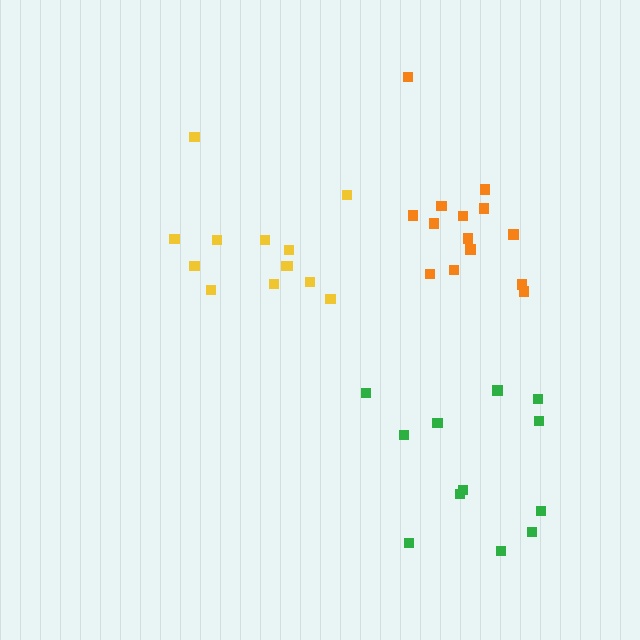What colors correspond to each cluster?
The clusters are colored: yellow, green, orange.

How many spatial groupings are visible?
There are 3 spatial groupings.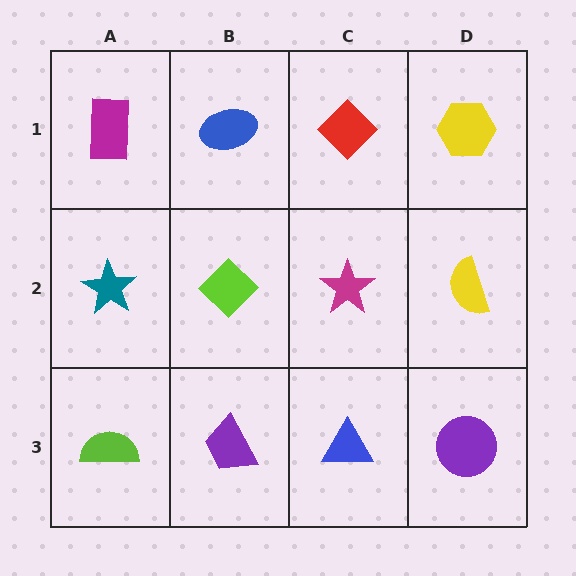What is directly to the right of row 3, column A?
A purple trapezoid.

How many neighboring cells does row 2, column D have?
3.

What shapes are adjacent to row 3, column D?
A yellow semicircle (row 2, column D), a blue triangle (row 3, column C).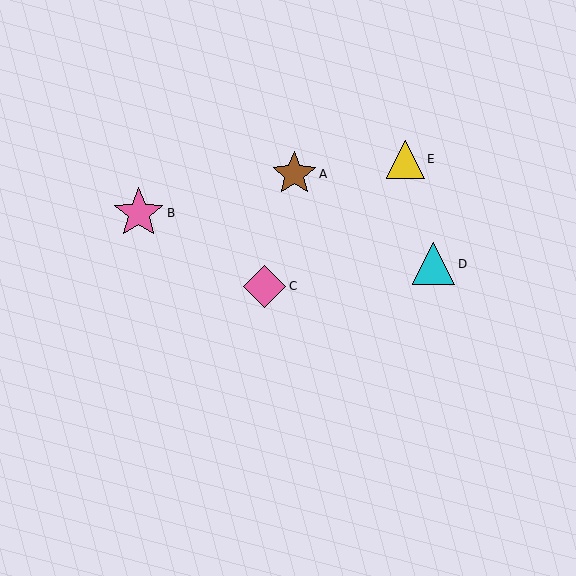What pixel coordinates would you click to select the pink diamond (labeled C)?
Click at (265, 286) to select the pink diamond C.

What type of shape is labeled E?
Shape E is a yellow triangle.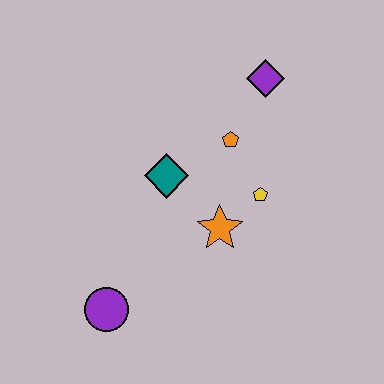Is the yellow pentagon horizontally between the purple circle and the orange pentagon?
No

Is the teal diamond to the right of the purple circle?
Yes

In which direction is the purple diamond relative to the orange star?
The purple diamond is above the orange star.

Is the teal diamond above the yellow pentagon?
Yes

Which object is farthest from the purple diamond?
The purple circle is farthest from the purple diamond.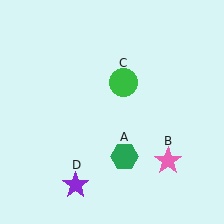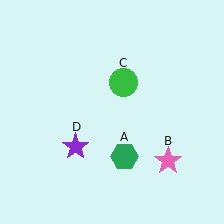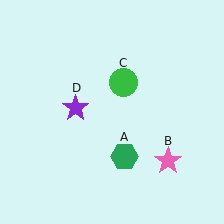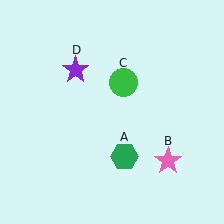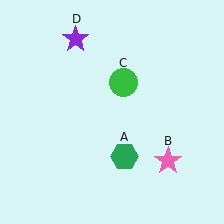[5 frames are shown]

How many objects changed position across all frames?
1 object changed position: purple star (object D).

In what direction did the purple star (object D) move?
The purple star (object D) moved up.